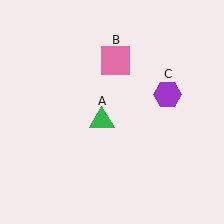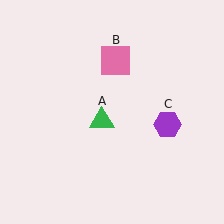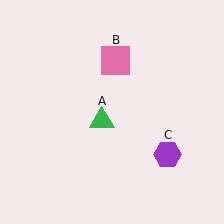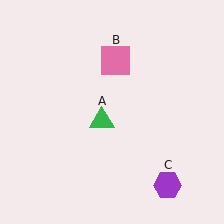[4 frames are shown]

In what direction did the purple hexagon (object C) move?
The purple hexagon (object C) moved down.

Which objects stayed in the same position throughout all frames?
Green triangle (object A) and pink square (object B) remained stationary.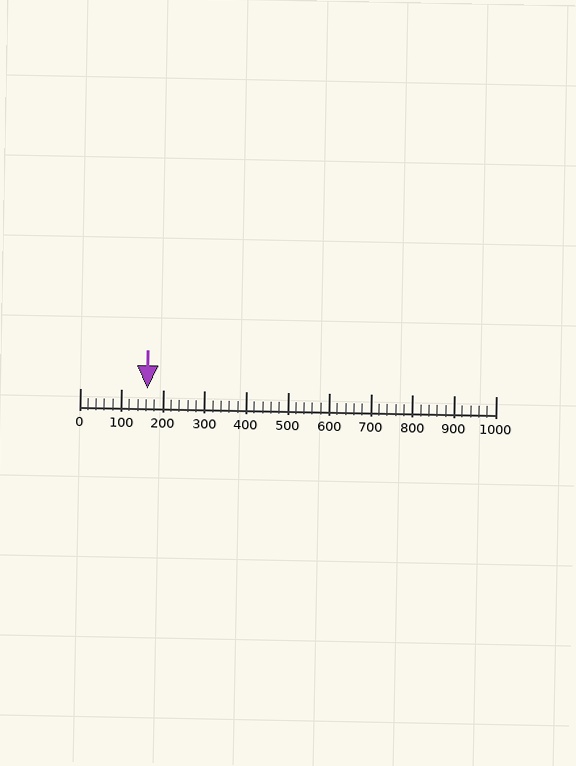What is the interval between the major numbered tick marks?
The major tick marks are spaced 100 units apart.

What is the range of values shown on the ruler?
The ruler shows values from 0 to 1000.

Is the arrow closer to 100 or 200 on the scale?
The arrow is closer to 200.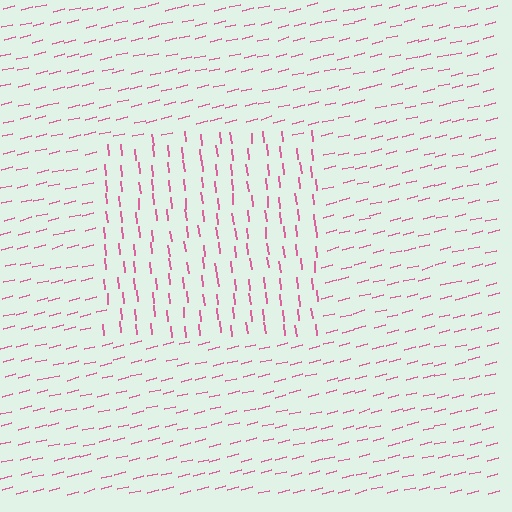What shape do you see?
I see a rectangle.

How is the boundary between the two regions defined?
The boundary is defined purely by a change in line orientation (approximately 82 degrees difference). All lines are the same color and thickness.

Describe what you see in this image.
The image is filled with small pink line segments. A rectangle region in the image has lines oriented differently from the surrounding lines, creating a visible texture boundary.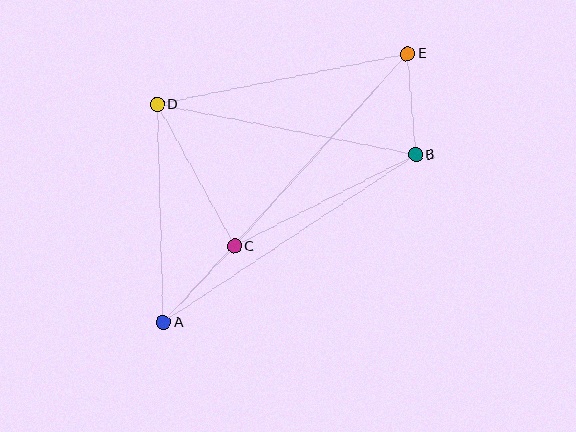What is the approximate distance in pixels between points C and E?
The distance between C and E is approximately 259 pixels.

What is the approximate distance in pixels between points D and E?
The distance between D and E is approximately 256 pixels.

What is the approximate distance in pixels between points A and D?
The distance between A and D is approximately 218 pixels.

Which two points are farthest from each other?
Points A and E are farthest from each other.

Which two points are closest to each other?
Points B and E are closest to each other.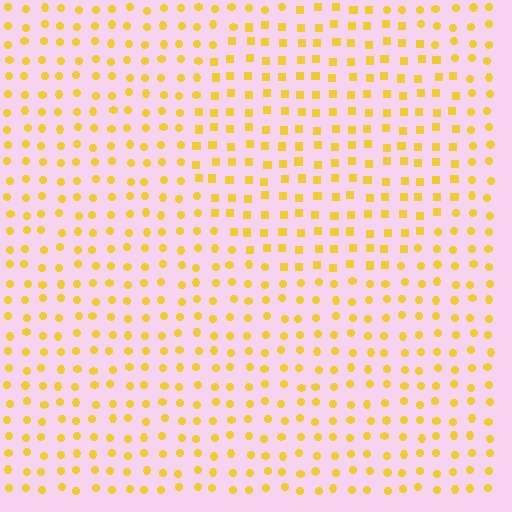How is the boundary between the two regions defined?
The boundary is defined by a change in element shape: squares inside vs. circles outside. All elements share the same color and spacing.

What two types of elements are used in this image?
The image uses squares inside the circle region and circles outside it.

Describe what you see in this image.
The image is filled with small yellow elements arranged in a uniform grid. A circle-shaped region contains squares, while the surrounding area contains circles. The boundary is defined purely by the change in element shape.